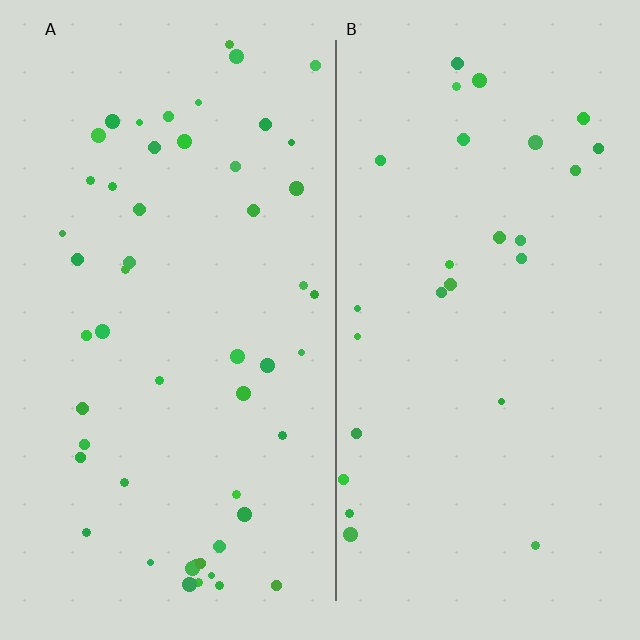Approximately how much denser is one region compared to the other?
Approximately 1.9× — region A over region B.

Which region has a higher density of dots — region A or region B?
A (the left).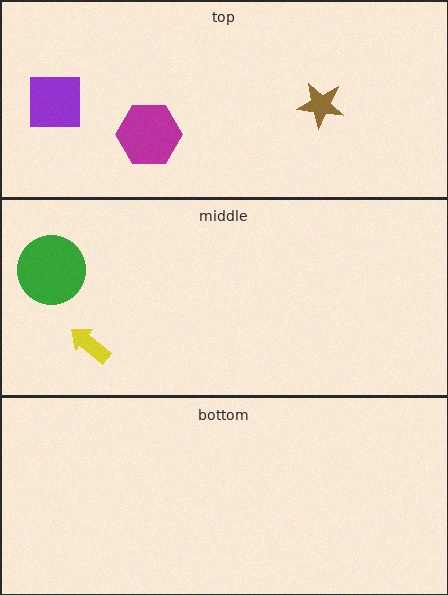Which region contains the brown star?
The top region.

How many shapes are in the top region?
3.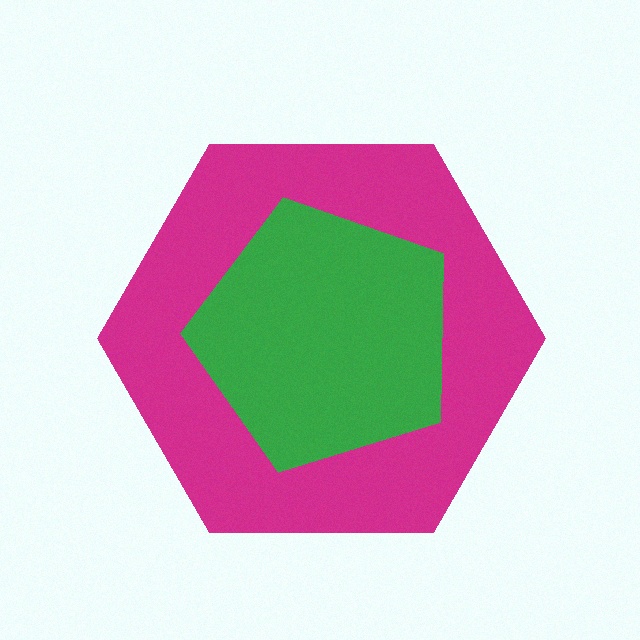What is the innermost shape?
The green pentagon.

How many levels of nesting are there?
2.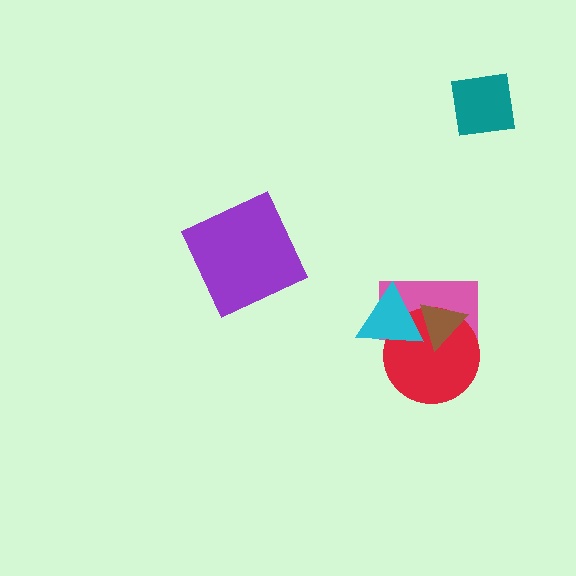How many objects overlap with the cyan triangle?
3 objects overlap with the cyan triangle.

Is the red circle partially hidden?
Yes, it is partially covered by another shape.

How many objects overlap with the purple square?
0 objects overlap with the purple square.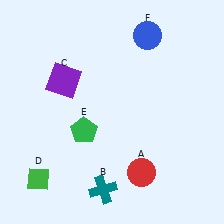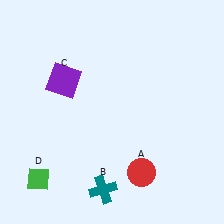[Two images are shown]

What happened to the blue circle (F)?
The blue circle (F) was removed in Image 2. It was in the top-right area of Image 1.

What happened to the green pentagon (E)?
The green pentagon (E) was removed in Image 2. It was in the bottom-left area of Image 1.